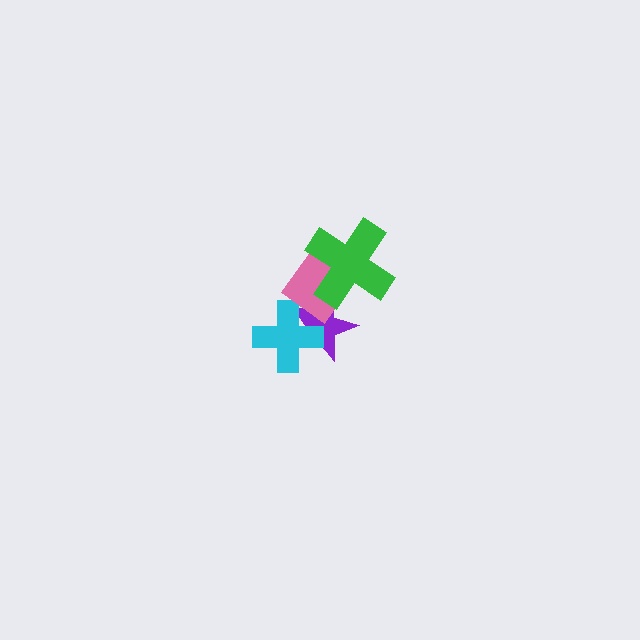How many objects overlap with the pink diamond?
3 objects overlap with the pink diamond.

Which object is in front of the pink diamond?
The green cross is in front of the pink diamond.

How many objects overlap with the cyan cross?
2 objects overlap with the cyan cross.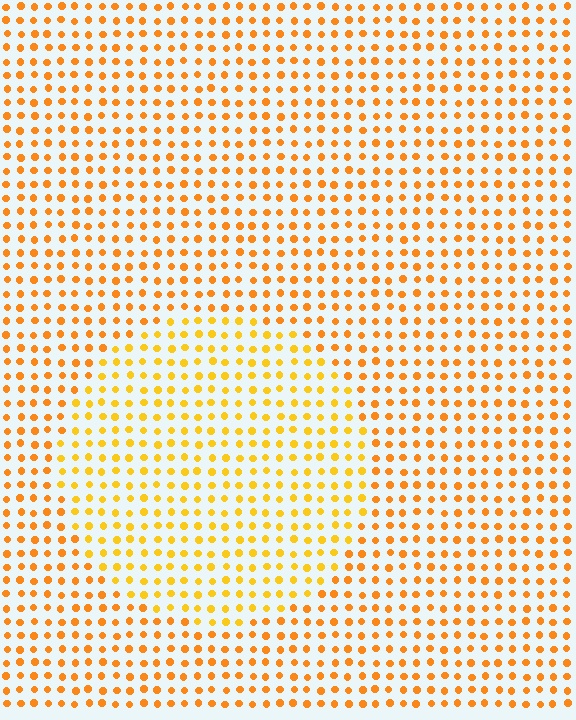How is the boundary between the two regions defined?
The boundary is defined purely by a slight shift in hue (about 18 degrees). Spacing, size, and orientation are identical on both sides.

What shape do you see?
I see a circle.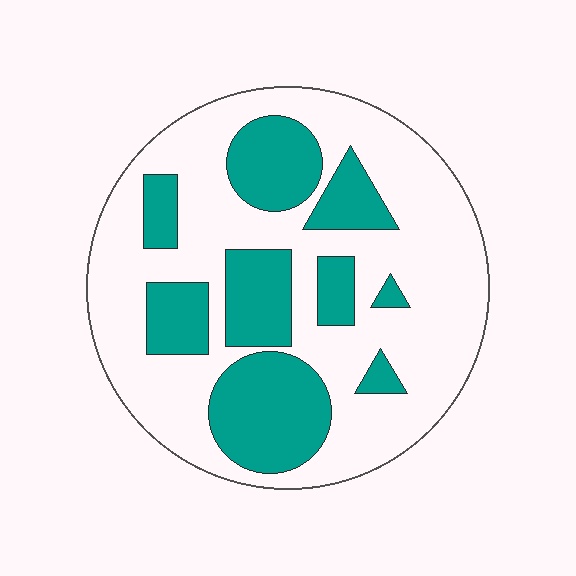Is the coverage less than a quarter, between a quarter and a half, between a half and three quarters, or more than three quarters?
Between a quarter and a half.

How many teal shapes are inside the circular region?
9.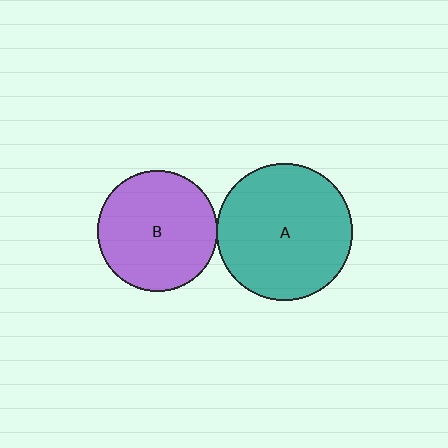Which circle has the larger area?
Circle A (teal).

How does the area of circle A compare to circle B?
Approximately 1.3 times.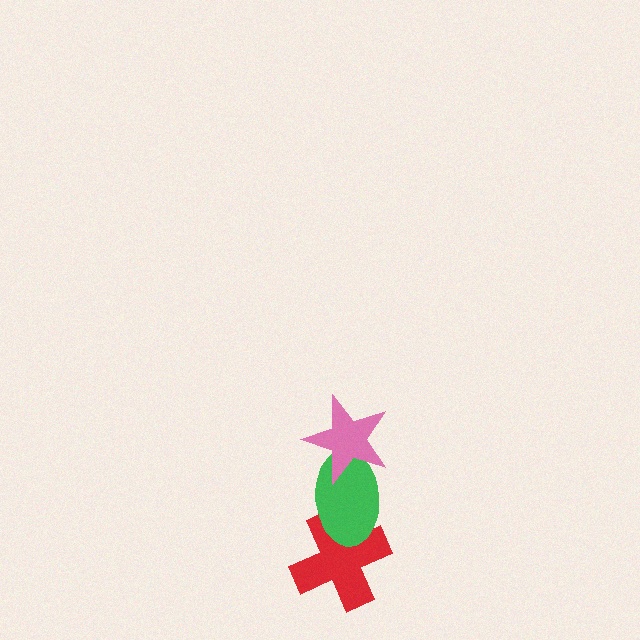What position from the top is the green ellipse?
The green ellipse is 2nd from the top.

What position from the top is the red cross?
The red cross is 3rd from the top.